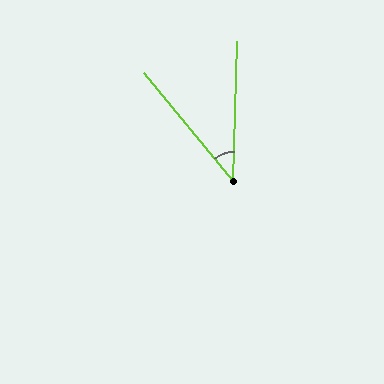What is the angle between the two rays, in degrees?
Approximately 42 degrees.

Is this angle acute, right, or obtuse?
It is acute.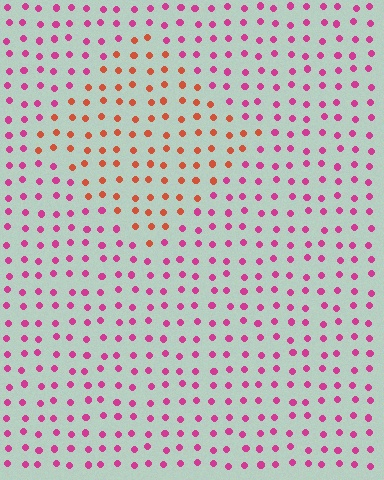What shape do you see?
I see a diamond.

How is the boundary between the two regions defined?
The boundary is defined purely by a slight shift in hue (about 46 degrees). Spacing, size, and orientation are identical on both sides.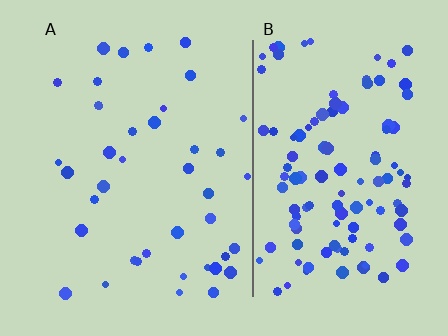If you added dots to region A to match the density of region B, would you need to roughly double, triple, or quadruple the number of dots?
Approximately triple.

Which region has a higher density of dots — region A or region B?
B (the right).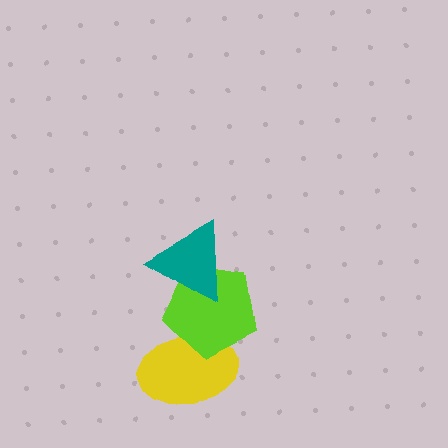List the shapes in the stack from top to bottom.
From top to bottom: the teal triangle, the lime pentagon, the yellow ellipse.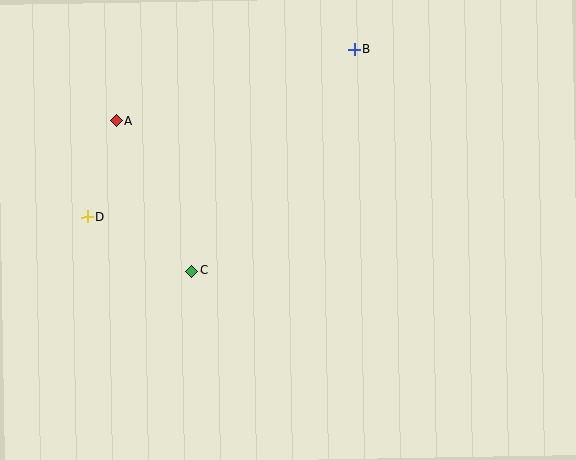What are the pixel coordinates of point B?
Point B is at (354, 49).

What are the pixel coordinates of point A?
Point A is at (116, 121).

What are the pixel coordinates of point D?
Point D is at (87, 217).